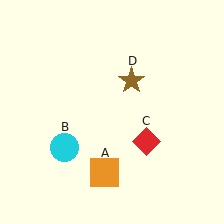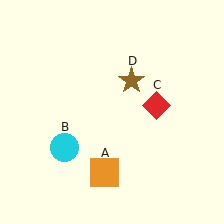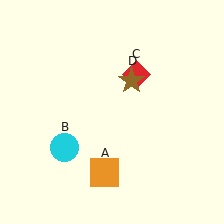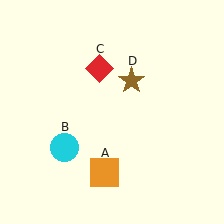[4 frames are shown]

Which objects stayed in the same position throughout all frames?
Orange square (object A) and cyan circle (object B) and brown star (object D) remained stationary.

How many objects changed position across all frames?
1 object changed position: red diamond (object C).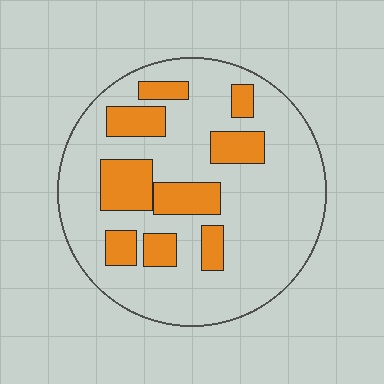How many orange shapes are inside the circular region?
9.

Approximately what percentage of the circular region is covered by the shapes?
Approximately 25%.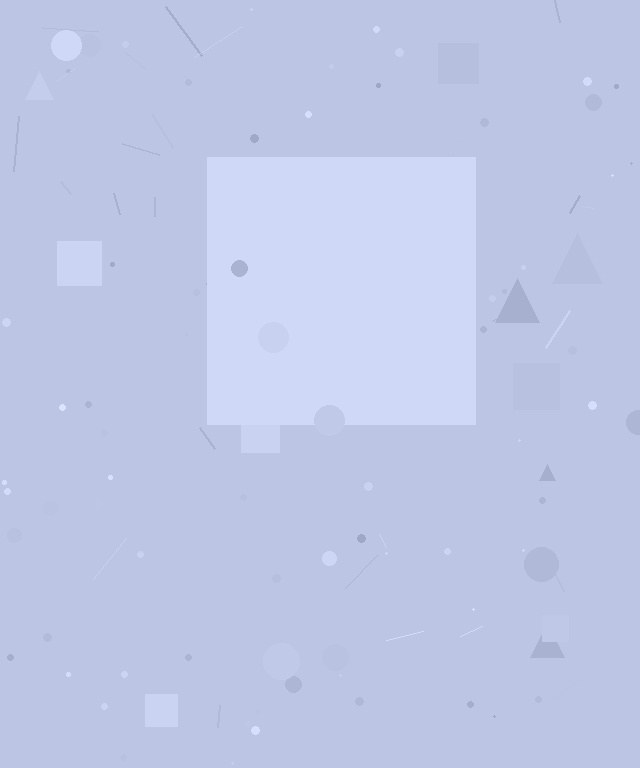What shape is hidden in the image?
A square is hidden in the image.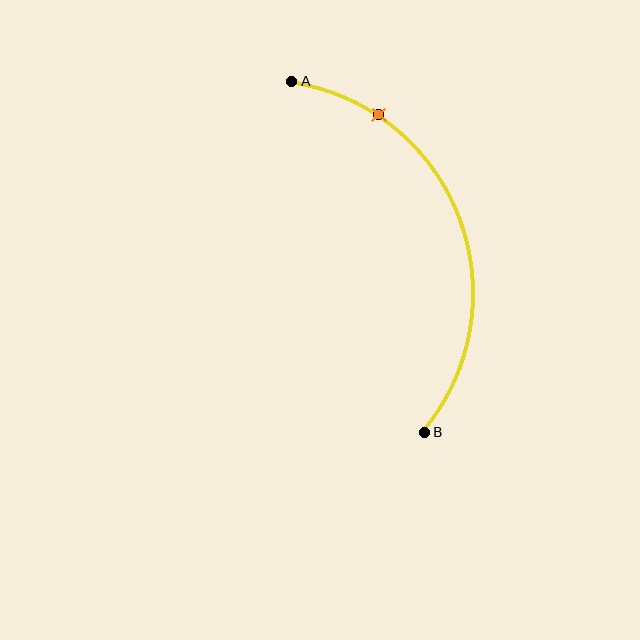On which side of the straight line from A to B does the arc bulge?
The arc bulges to the right of the straight line connecting A and B.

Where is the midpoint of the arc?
The arc midpoint is the point on the curve farthest from the straight line joining A and B. It sits to the right of that line.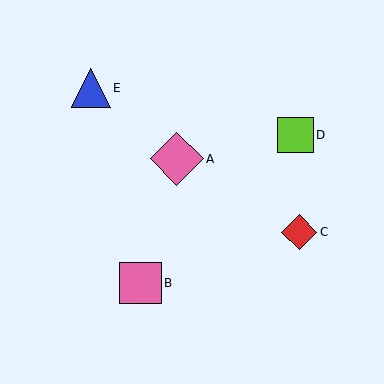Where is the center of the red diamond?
The center of the red diamond is at (299, 232).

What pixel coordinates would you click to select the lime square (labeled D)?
Click at (295, 135) to select the lime square D.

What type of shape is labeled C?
Shape C is a red diamond.